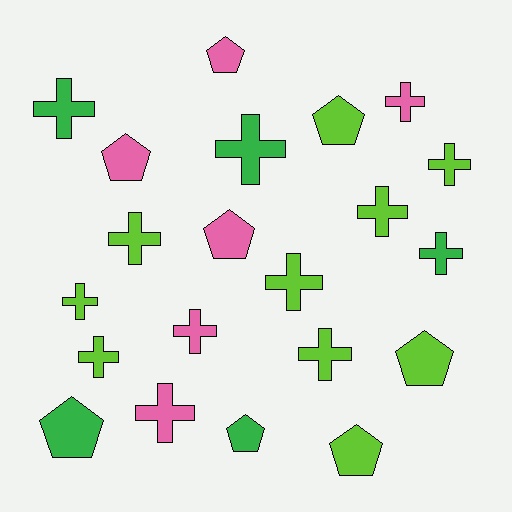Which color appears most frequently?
Lime, with 10 objects.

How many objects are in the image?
There are 21 objects.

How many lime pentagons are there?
There are 3 lime pentagons.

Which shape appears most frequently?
Cross, with 13 objects.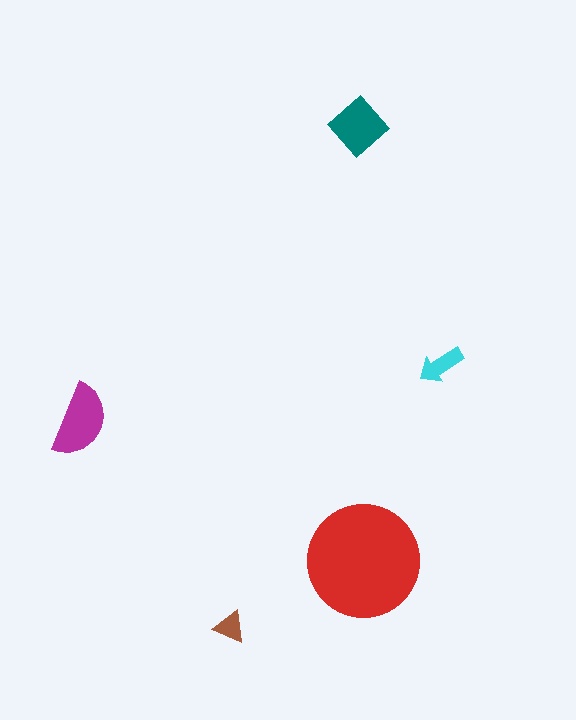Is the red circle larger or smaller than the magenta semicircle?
Larger.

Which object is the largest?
The red circle.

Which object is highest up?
The teal diamond is topmost.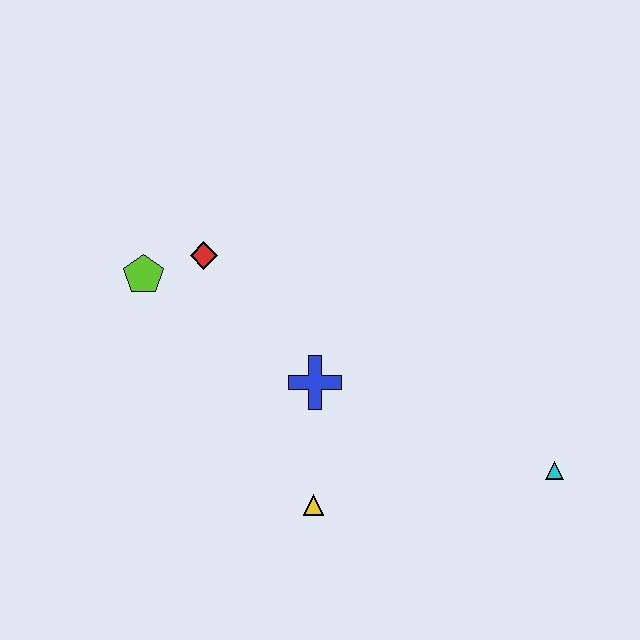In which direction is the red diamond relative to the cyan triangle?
The red diamond is to the left of the cyan triangle.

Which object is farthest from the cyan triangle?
The lime pentagon is farthest from the cyan triangle.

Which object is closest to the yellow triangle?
The blue cross is closest to the yellow triangle.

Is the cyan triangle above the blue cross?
No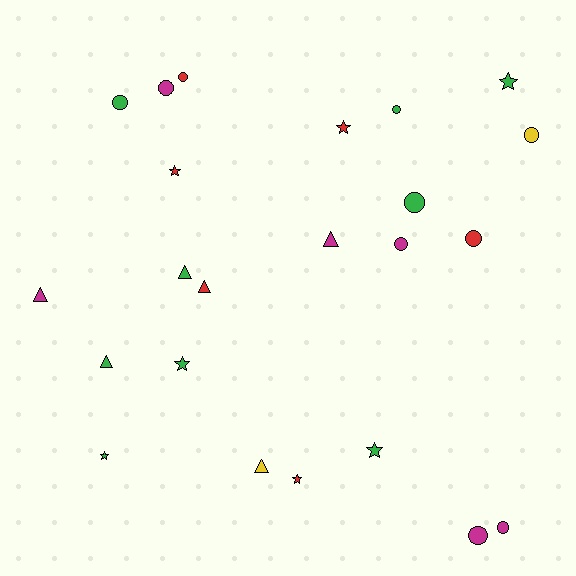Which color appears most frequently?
Green, with 9 objects.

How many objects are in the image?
There are 23 objects.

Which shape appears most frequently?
Circle, with 10 objects.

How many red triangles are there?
There is 1 red triangle.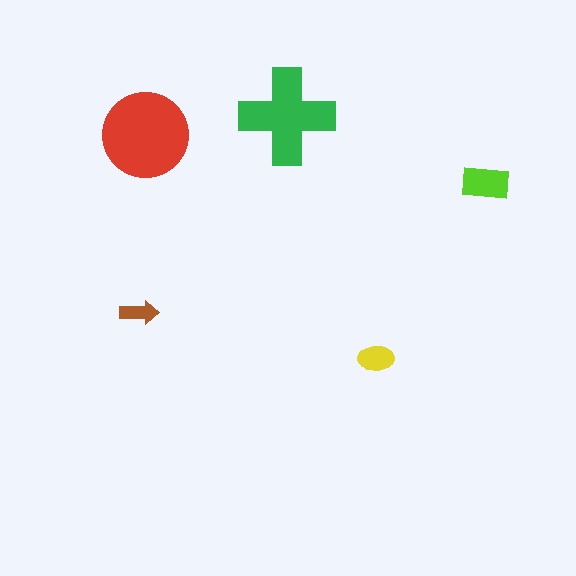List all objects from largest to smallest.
The red circle, the green cross, the lime rectangle, the yellow ellipse, the brown arrow.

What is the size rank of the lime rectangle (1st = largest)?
3rd.